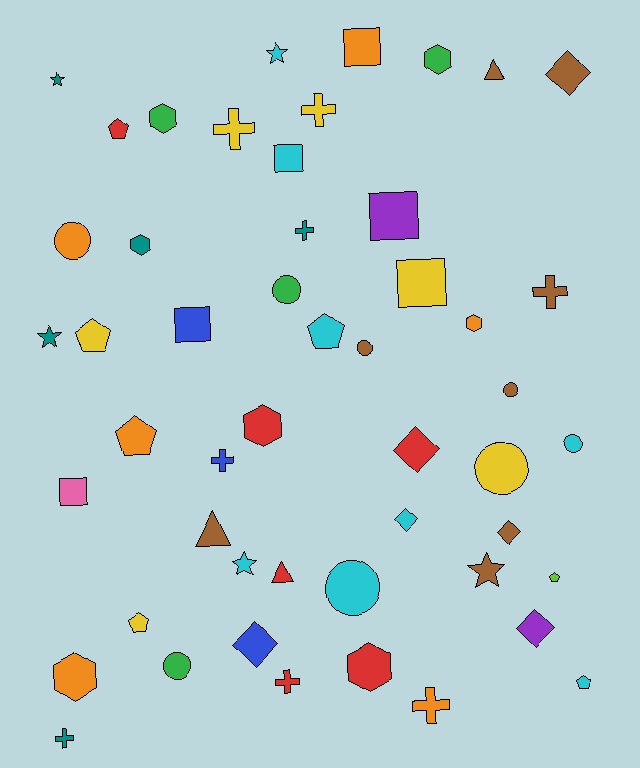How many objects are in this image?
There are 50 objects.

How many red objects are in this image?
There are 6 red objects.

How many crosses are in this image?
There are 8 crosses.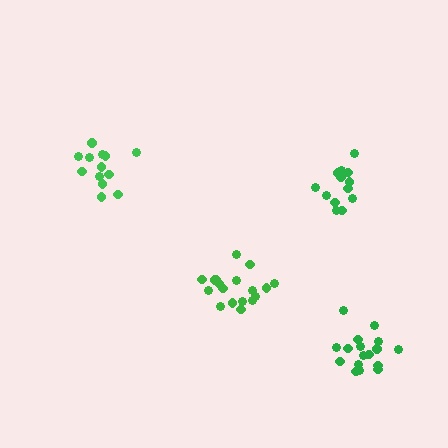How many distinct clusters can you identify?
There are 4 distinct clusters.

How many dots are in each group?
Group 1: 13 dots, Group 2: 13 dots, Group 3: 18 dots, Group 4: 17 dots (61 total).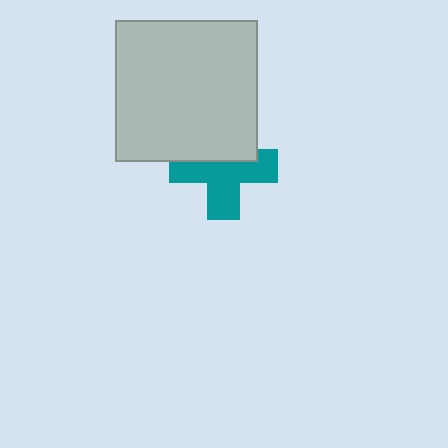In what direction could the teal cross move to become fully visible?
The teal cross could move down. That would shift it out from behind the light gray rectangle entirely.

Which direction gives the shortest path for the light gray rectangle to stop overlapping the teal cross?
Moving up gives the shortest separation.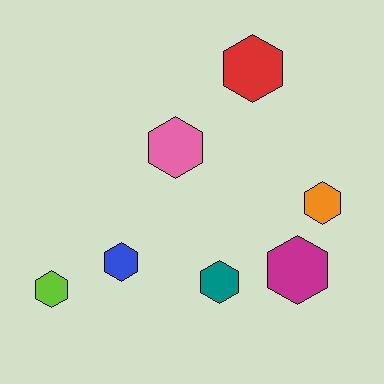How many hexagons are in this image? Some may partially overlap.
There are 7 hexagons.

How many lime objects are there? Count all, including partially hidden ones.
There is 1 lime object.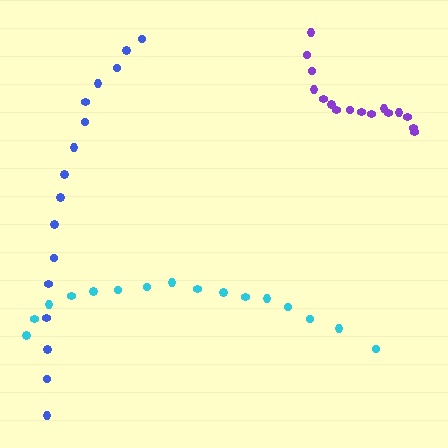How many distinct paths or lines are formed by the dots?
There are 3 distinct paths.